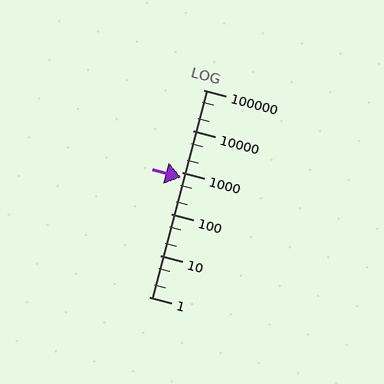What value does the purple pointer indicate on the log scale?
The pointer indicates approximately 770.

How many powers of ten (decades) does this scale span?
The scale spans 5 decades, from 1 to 100000.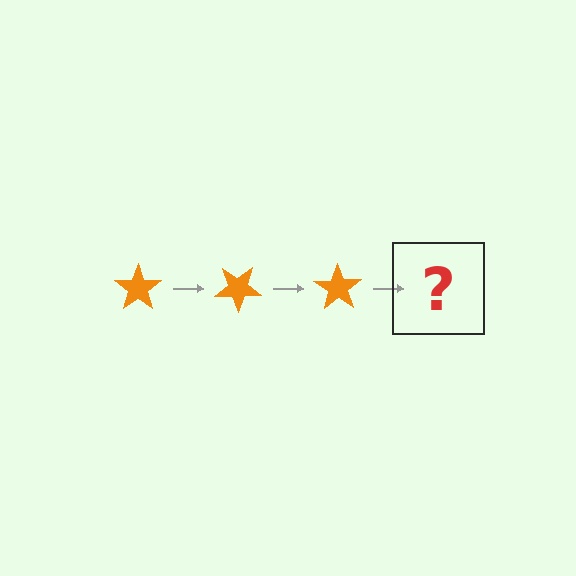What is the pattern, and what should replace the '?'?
The pattern is that the star rotates 35 degrees each step. The '?' should be an orange star rotated 105 degrees.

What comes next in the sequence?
The next element should be an orange star rotated 105 degrees.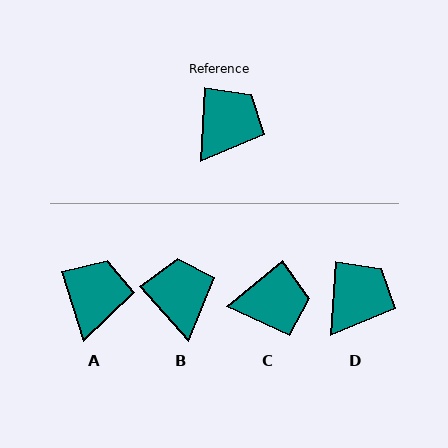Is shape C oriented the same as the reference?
No, it is off by about 47 degrees.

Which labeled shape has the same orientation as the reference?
D.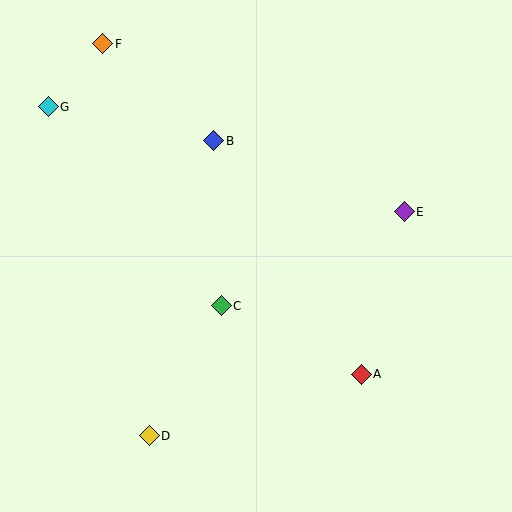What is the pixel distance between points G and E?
The distance between G and E is 371 pixels.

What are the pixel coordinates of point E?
Point E is at (404, 212).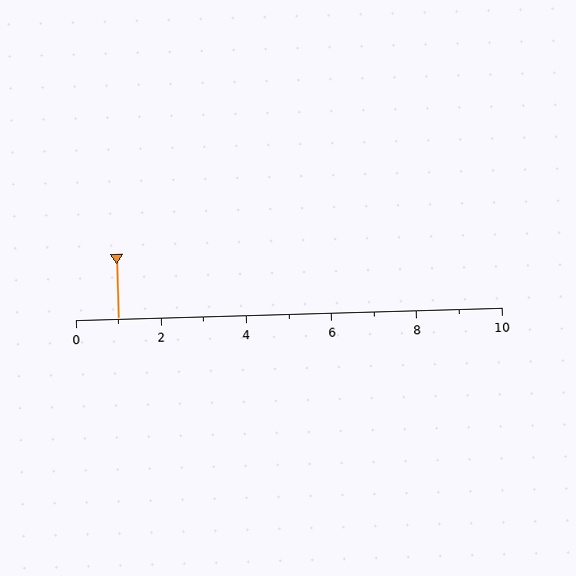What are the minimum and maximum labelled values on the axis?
The axis runs from 0 to 10.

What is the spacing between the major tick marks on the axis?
The major ticks are spaced 2 apart.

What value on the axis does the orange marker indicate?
The marker indicates approximately 1.